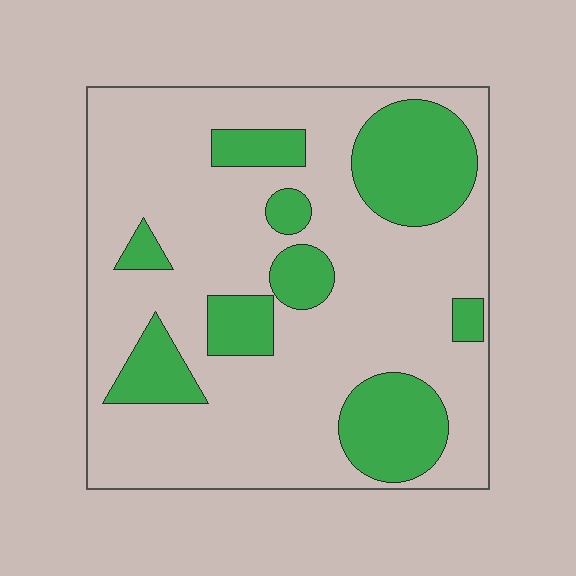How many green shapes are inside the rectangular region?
9.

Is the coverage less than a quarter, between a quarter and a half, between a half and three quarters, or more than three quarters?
Between a quarter and a half.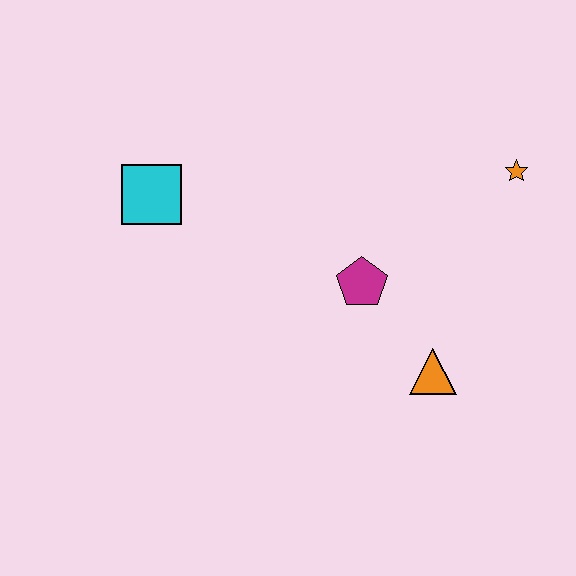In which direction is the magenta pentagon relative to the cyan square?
The magenta pentagon is to the right of the cyan square.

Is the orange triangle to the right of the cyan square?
Yes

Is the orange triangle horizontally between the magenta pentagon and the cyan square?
No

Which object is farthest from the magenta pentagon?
The cyan square is farthest from the magenta pentagon.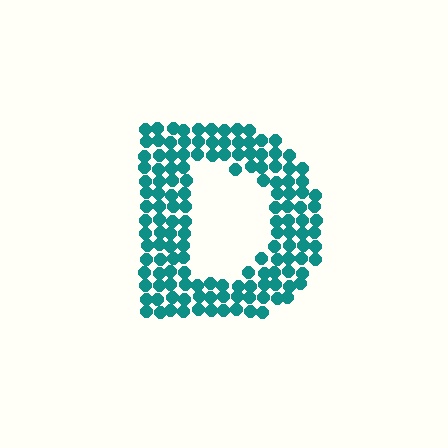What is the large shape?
The large shape is the letter D.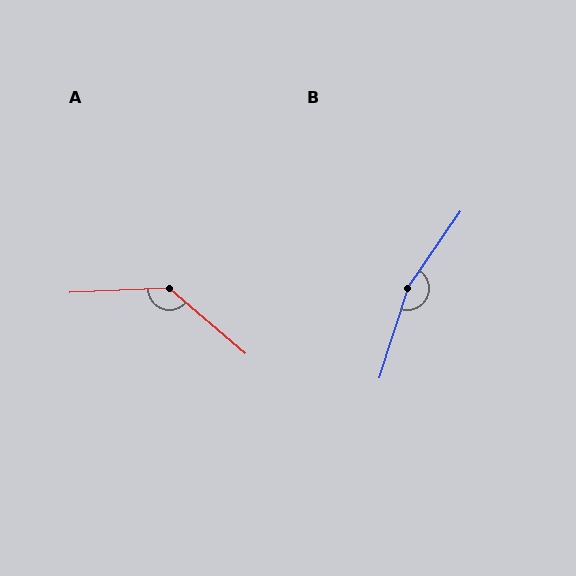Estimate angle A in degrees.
Approximately 137 degrees.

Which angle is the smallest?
A, at approximately 137 degrees.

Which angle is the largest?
B, at approximately 163 degrees.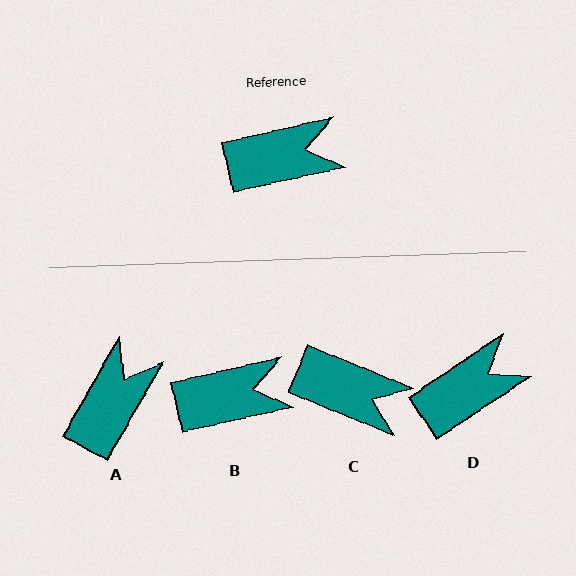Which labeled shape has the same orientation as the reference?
B.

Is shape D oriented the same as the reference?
No, it is off by about 21 degrees.